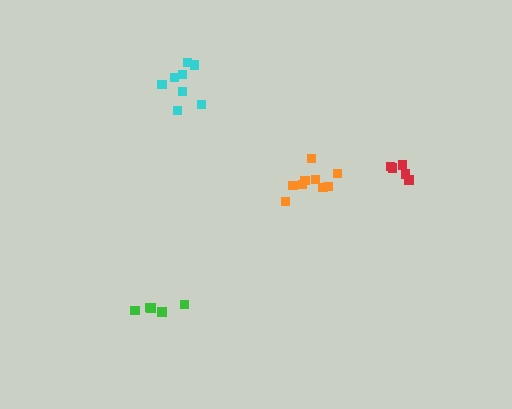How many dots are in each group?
Group 1: 9 dots, Group 2: 5 dots, Group 3: 5 dots, Group 4: 8 dots (27 total).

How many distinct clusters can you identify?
There are 4 distinct clusters.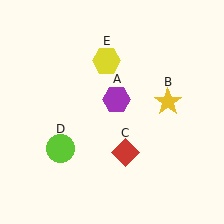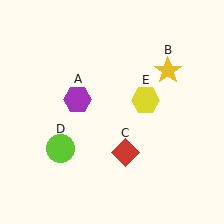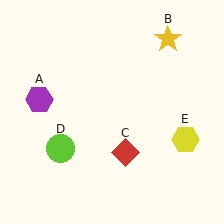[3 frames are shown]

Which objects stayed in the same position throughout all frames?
Red diamond (object C) and lime circle (object D) remained stationary.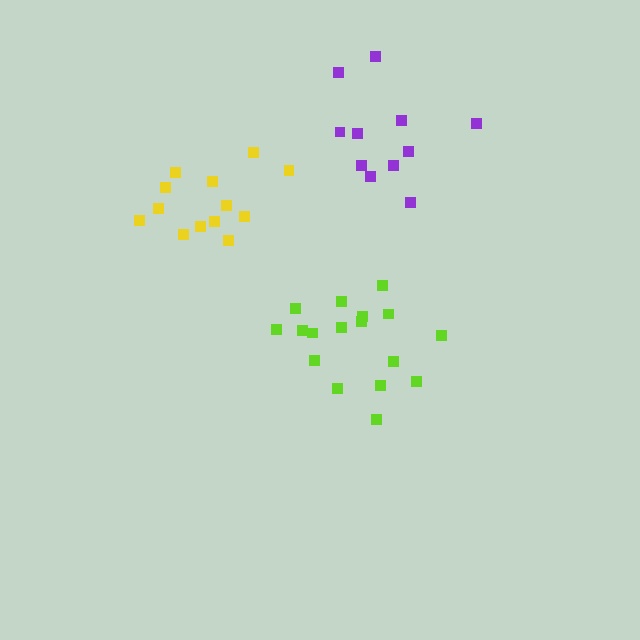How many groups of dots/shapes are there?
There are 3 groups.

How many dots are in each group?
Group 1: 11 dots, Group 2: 13 dots, Group 3: 17 dots (41 total).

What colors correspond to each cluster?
The clusters are colored: purple, yellow, lime.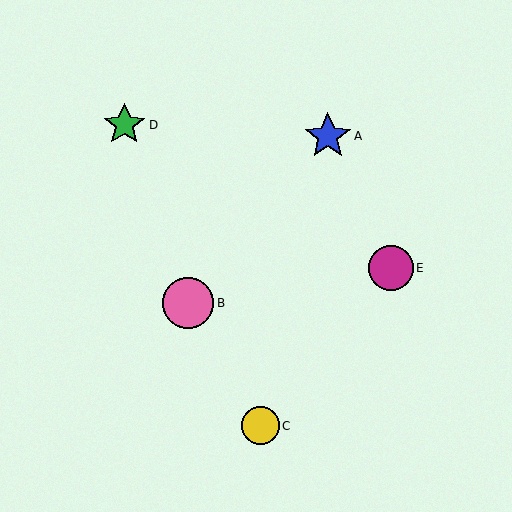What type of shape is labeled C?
Shape C is a yellow circle.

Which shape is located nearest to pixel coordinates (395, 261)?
The magenta circle (labeled E) at (391, 268) is nearest to that location.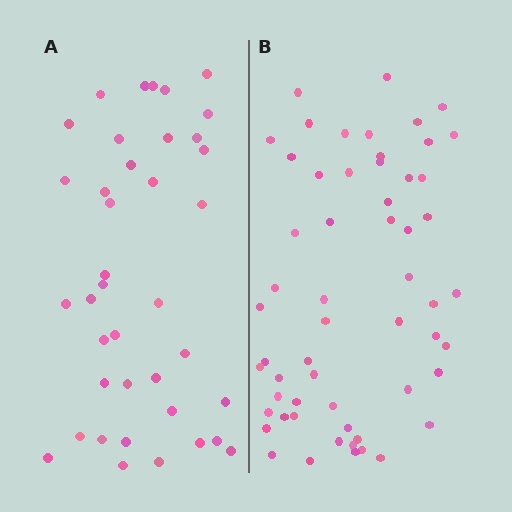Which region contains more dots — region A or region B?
Region B (the right region) has more dots.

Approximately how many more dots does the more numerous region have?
Region B has approximately 20 more dots than region A.